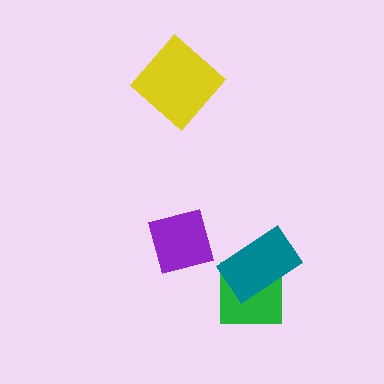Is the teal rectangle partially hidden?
No, no other shape covers it.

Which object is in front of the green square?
The teal rectangle is in front of the green square.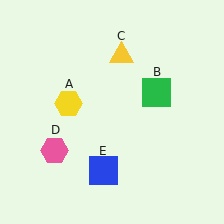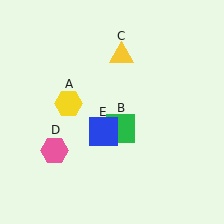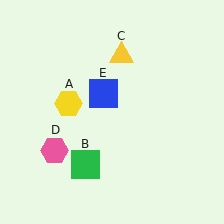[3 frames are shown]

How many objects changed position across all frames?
2 objects changed position: green square (object B), blue square (object E).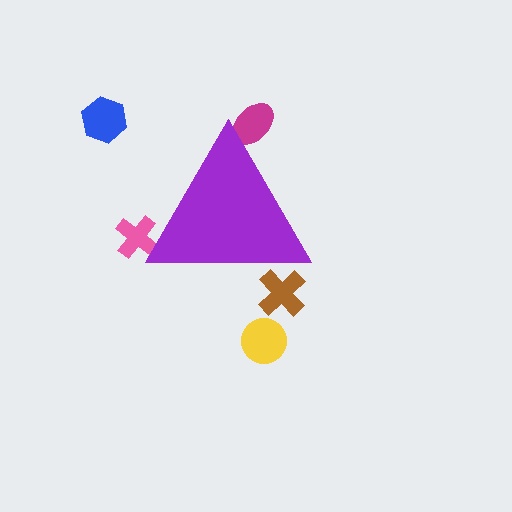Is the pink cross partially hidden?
Yes, the pink cross is partially hidden behind the purple triangle.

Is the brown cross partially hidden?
Yes, the brown cross is partially hidden behind the purple triangle.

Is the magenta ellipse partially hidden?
Yes, the magenta ellipse is partially hidden behind the purple triangle.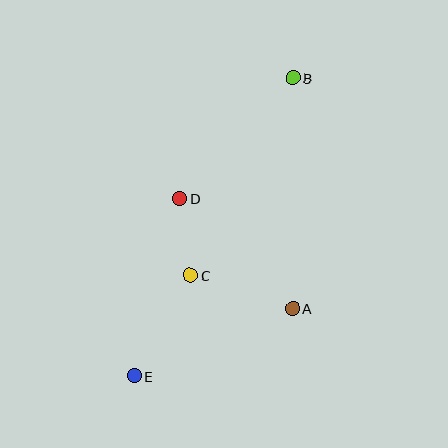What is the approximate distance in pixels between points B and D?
The distance between B and D is approximately 165 pixels.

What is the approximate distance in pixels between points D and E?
The distance between D and E is approximately 183 pixels.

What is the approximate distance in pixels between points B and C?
The distance between B and C is approximately 223 pixels.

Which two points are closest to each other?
Points C and D are closest to each other.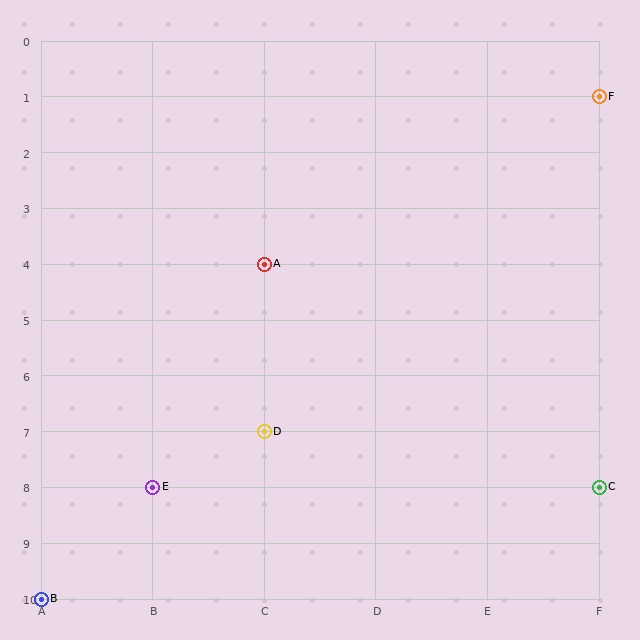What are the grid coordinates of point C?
Point C is at grid coordinates (F, 8).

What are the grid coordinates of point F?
Point F is at grid coordinates (F, 1).